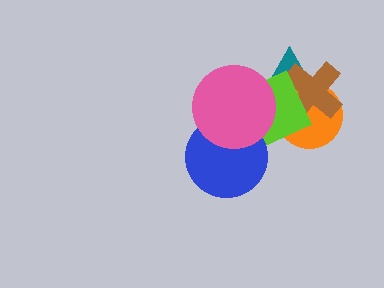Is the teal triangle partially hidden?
Yes, it is partially covered by another shape.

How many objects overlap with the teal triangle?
4 objects overlap with the teal triangle.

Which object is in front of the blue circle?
The pink circle is in front of the blue circle.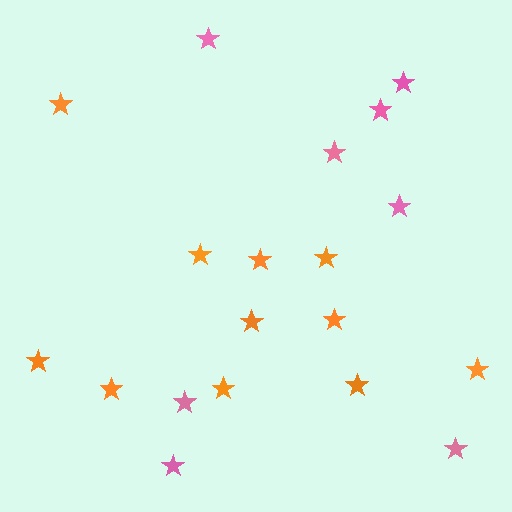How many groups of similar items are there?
There are 2 groups: one group of pink stars (8) and one group of orange stars (11).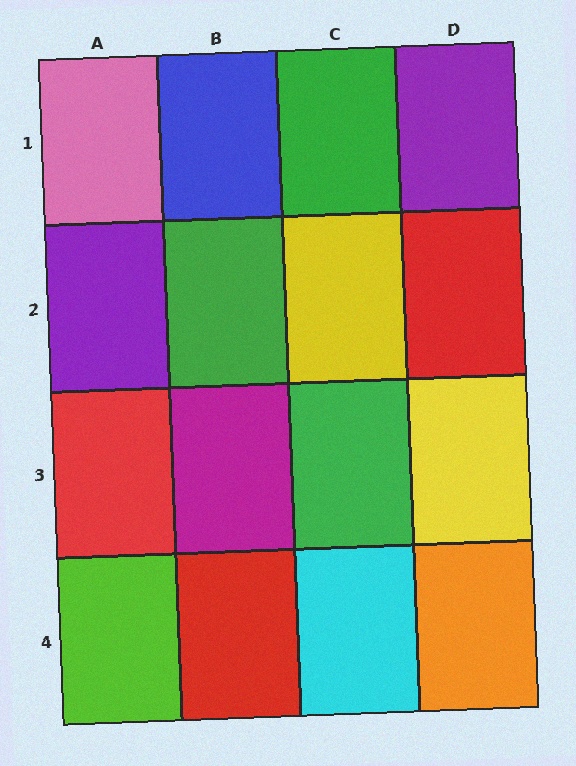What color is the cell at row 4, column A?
Lime.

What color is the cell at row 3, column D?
Yellow.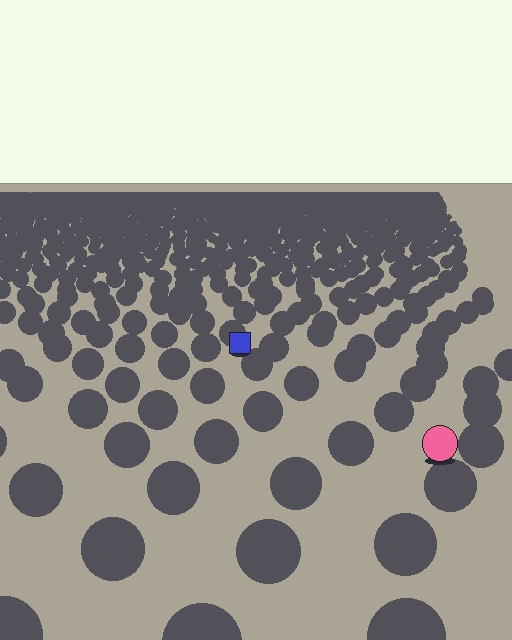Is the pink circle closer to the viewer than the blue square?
Yes. The pink circle is closer — you can tell from the texture gradient: the ground texture is coarser near it.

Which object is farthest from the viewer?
The blue square is farthest from the viewer. It appears smaller and the ground texture around it is denser.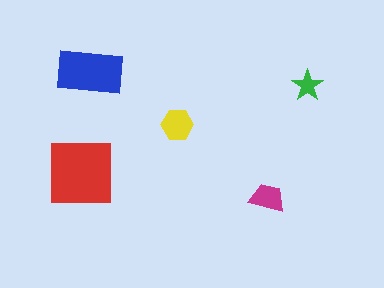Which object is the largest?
The red square.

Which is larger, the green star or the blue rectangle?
The blue rectangle.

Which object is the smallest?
The green star.